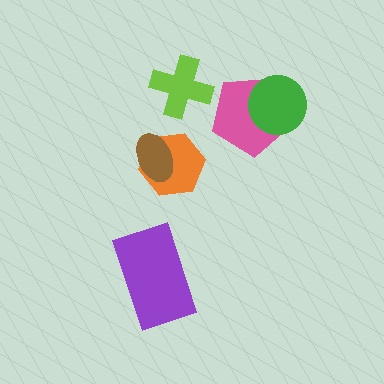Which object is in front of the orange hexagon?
The brown ellipse is in front of the orange hexagon.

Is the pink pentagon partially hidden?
Yes, it is partially covered by another shape.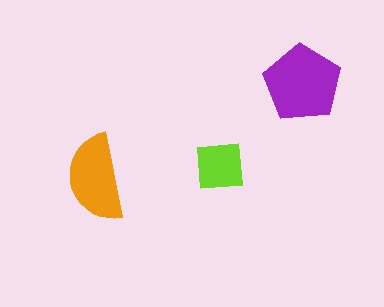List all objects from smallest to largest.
The lime square, the orange semicircle, the purple pentagon.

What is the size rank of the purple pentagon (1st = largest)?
1st.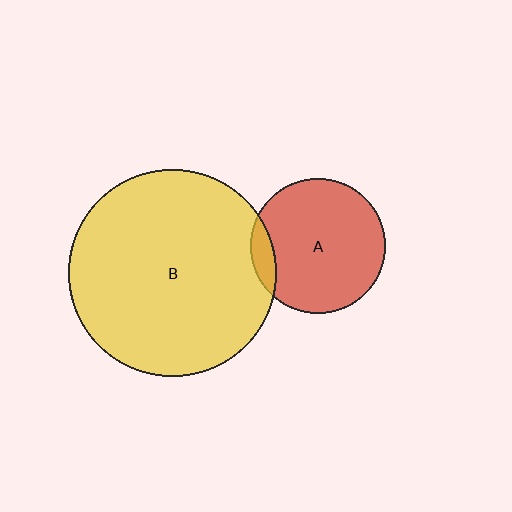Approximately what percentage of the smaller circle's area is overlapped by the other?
Approximately 10%.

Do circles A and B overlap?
Yes.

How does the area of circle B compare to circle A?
Approximately 2.3 times.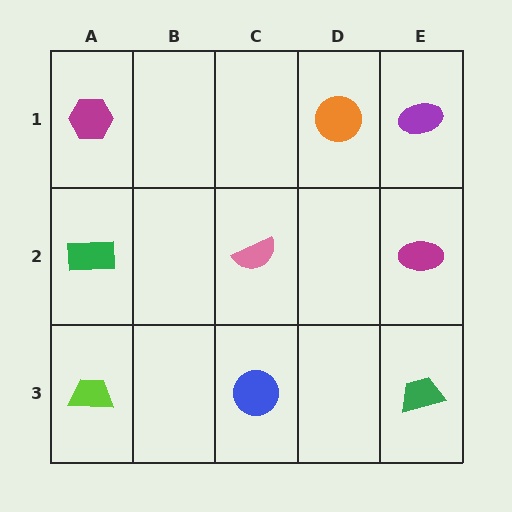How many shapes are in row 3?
3 shapes.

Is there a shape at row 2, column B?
No, that cell is empty.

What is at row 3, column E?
A green trapezoid.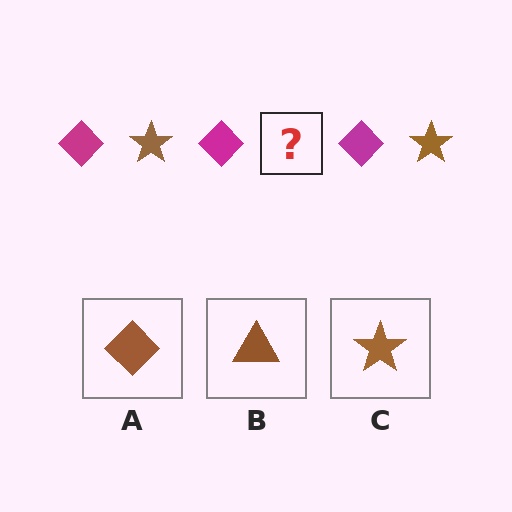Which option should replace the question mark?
Option C.